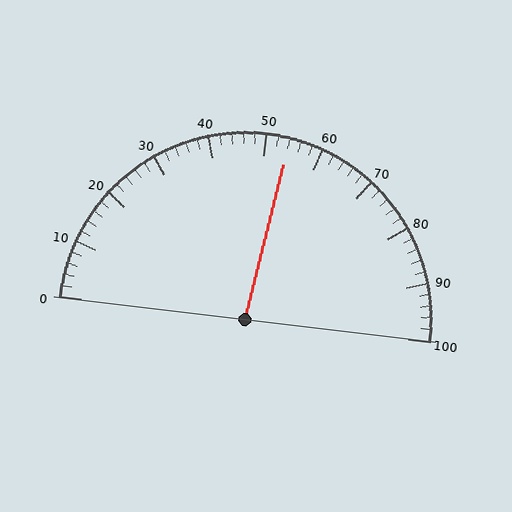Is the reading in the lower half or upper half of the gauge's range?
The reading is in the upper half of the range (0 to 100).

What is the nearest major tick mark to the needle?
The nearest major tick mark is 50.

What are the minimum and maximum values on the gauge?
The gauge ranges from 0 to 100.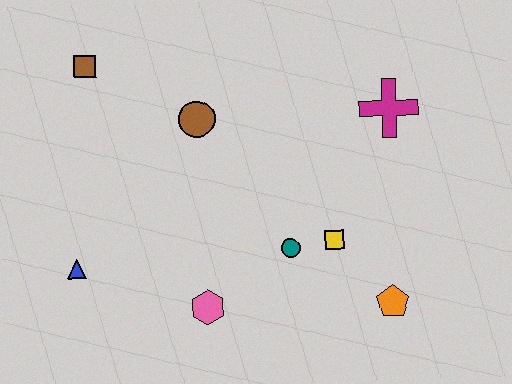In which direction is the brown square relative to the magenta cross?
The brown square is to the left of the magenta cross.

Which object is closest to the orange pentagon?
The yellow square is closest to the orange pentagon.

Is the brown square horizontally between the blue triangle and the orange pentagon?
Yes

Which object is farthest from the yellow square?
The brown square is farthest from the yellow square.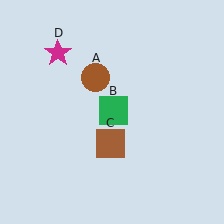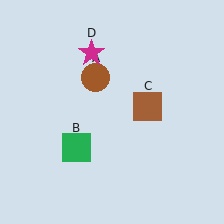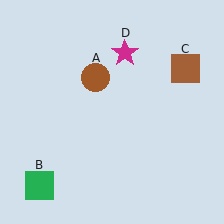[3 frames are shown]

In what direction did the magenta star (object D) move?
The magenta star (object D) moved right.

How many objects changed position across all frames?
3 objects changed position: green square (object B), brown square (object C), magenta star (object D).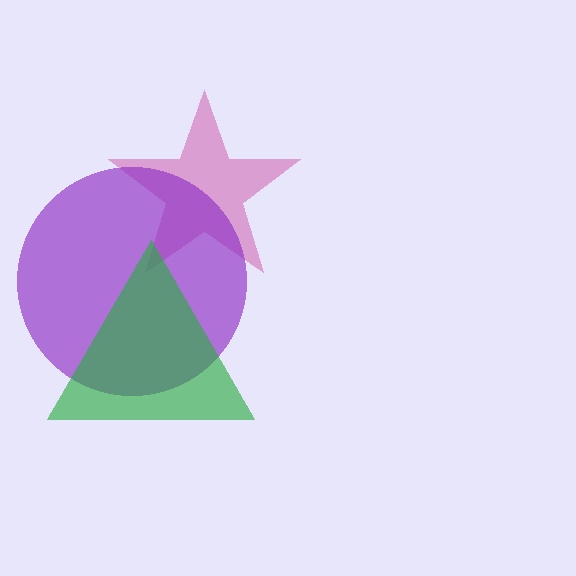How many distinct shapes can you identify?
There are 3 distinct shapes: a magenta star, a purple circle, a green triangle.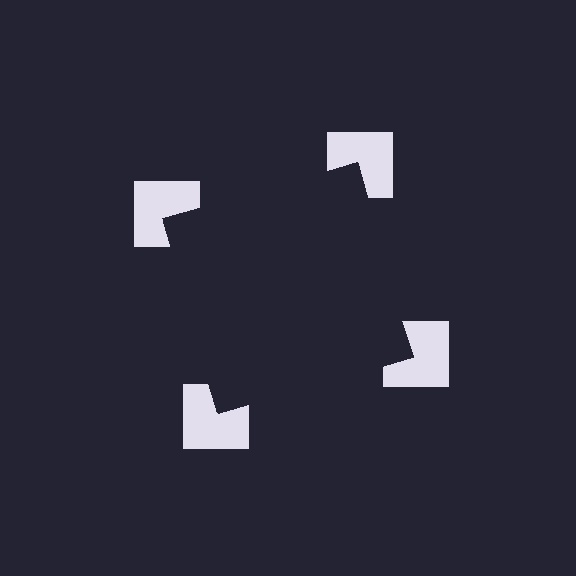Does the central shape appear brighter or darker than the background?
It typically appears slightly darker than the background, even though no actual brightness change is drawn.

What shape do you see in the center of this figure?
An illusory square — its edges are inferred from the aligned wedge cuts in the notched squares, not physically drawn.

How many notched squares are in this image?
There are 4 — one at each vertex of the illusory square.